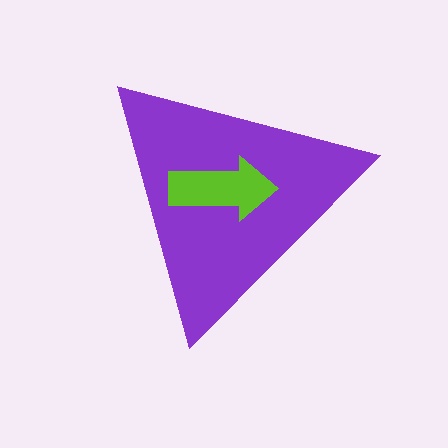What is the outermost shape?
The purple triangle.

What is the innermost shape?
The lime arrow.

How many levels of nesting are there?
2.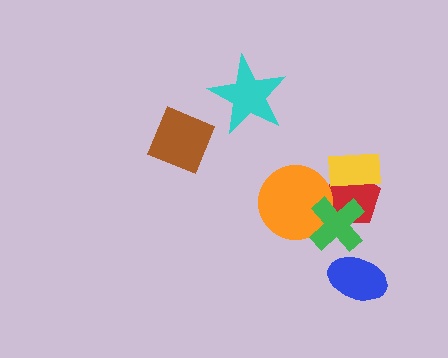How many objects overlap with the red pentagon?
3 objects overlap with the red pentagon.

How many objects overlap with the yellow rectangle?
1 object overlaps with the yellow rectangle.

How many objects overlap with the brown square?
0 objects overlap with the brown square.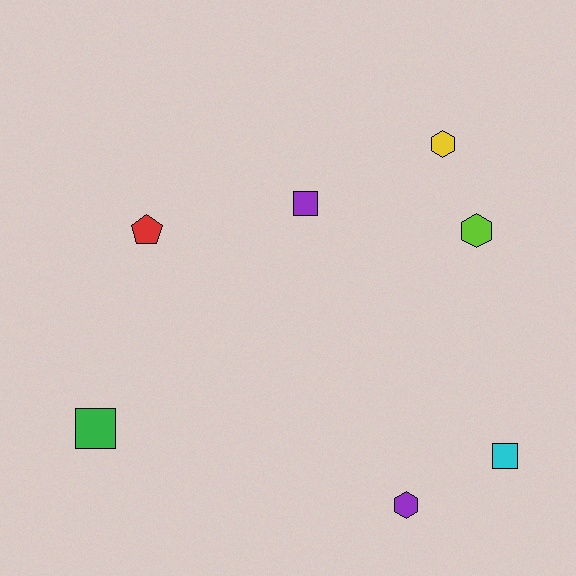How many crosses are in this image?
There are no crosses.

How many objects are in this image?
There are 7 objects.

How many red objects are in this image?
There is 1 red object.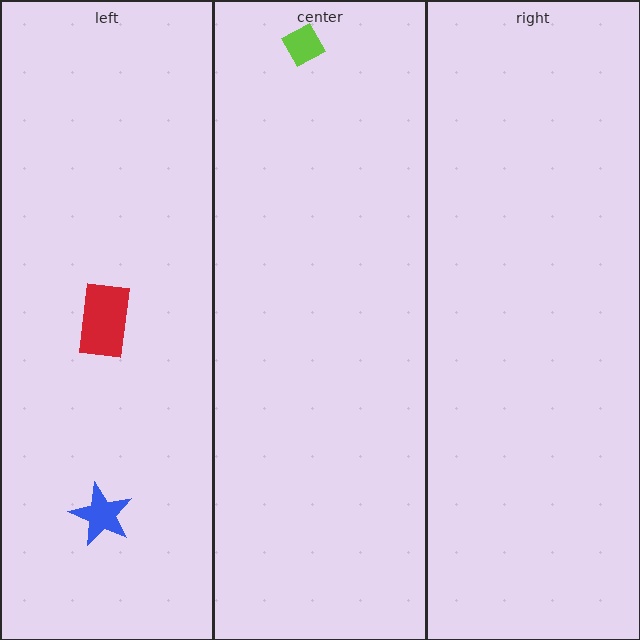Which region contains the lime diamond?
The center region.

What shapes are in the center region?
The lime diamond.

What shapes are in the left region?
The red rectangle, the blue star.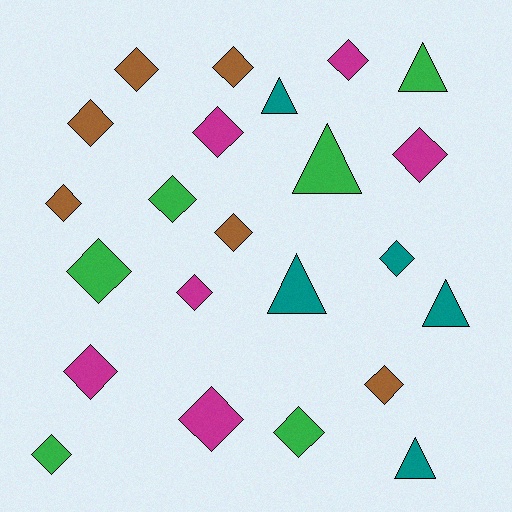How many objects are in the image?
There are 23 objects.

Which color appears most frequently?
Brown, with 6 objects.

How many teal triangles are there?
There are 4 teal triangles.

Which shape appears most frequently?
Diamond, with 17 objects.